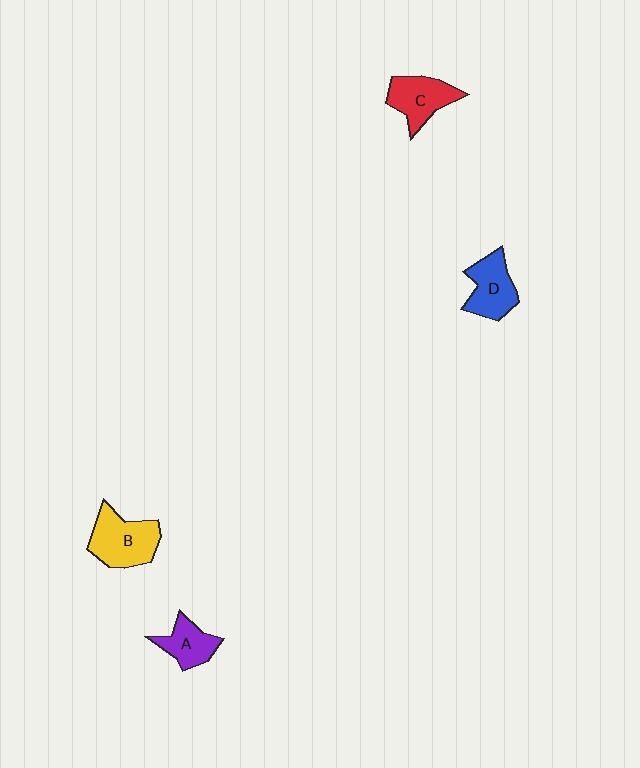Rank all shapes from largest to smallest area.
From largest to smallest: B (yellow), C (red), D (blue), A (purple).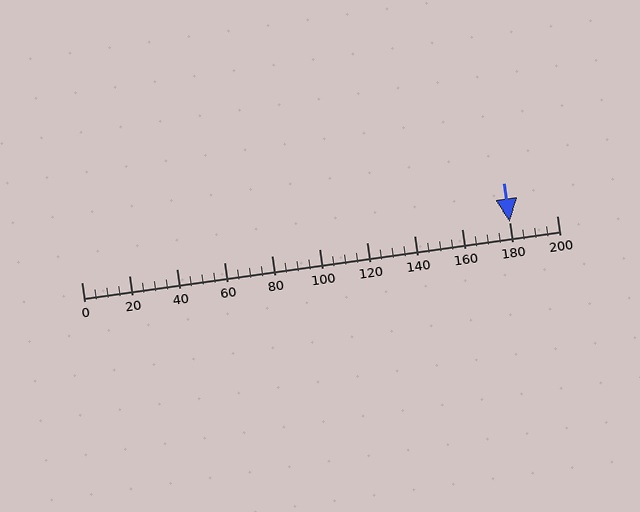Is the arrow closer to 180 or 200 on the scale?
The arrow is closer to 180.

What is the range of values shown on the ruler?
The ruler shows values from 0 to 200.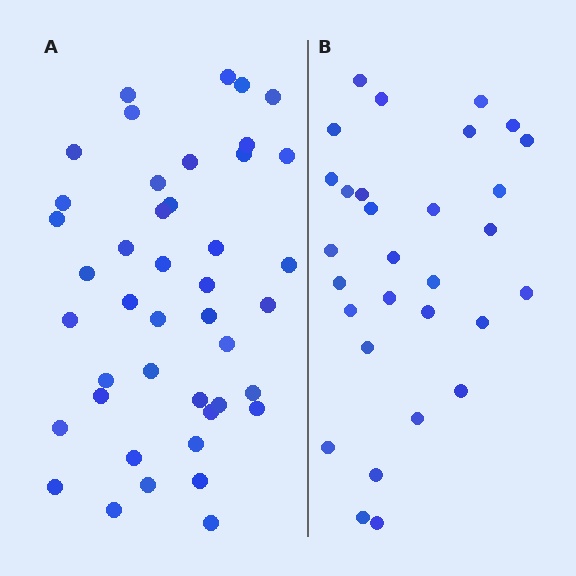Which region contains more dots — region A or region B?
Region A (the left region) has more dots.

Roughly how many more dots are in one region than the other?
Region A has approximately 15 more dots than region B.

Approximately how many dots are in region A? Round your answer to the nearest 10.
About 40 dots. (The exact count is 43, which rounds to 40.)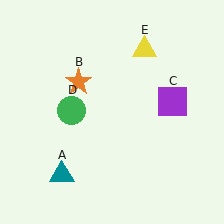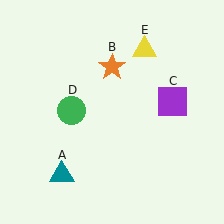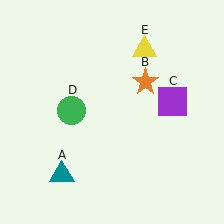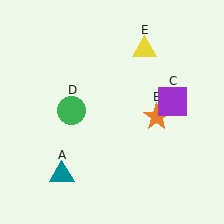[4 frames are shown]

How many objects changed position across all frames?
1 object changed position: orange star (object B).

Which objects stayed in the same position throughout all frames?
Teal triangle (object A) and purple square (object C) and green circle (object D) and yellow triangle (object E) remained stationary.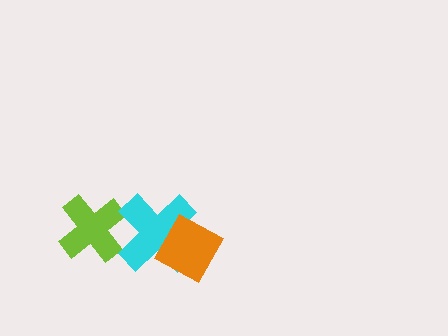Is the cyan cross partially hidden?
Yes, it is partially covered by another shape.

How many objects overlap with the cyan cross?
2 objects overlap with the cyan cross.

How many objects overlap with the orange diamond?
1 object overlaps with the orange diamond.